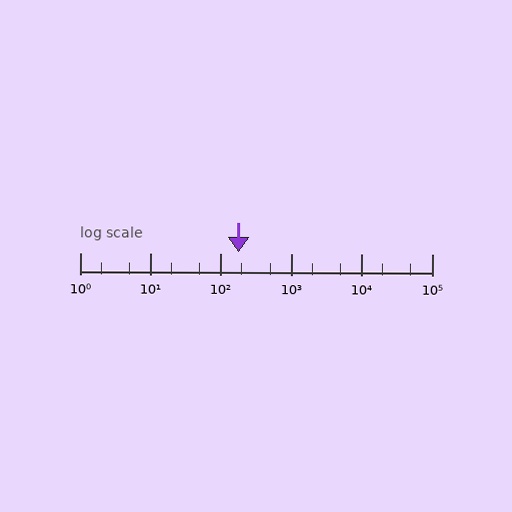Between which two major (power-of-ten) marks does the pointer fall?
The pointer is between 100 and 1000.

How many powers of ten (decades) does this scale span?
The scale spans 5 decades, from 1 to 100000.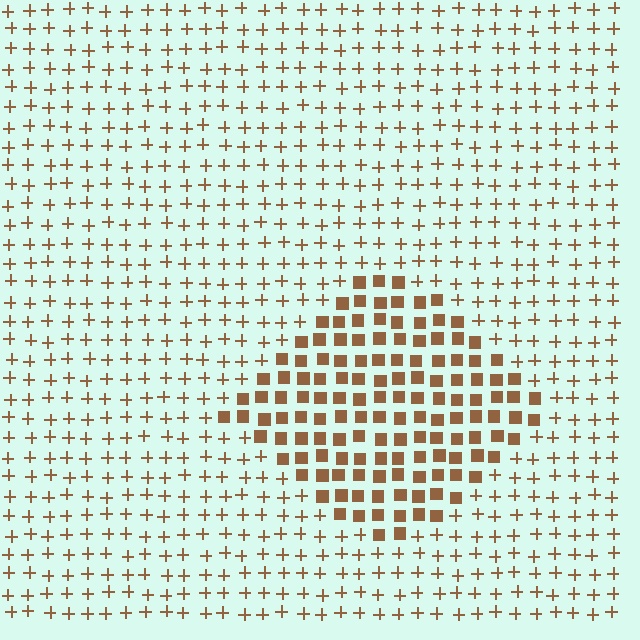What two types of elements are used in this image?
The image uses squares inside the diamond region and plus signs outside it.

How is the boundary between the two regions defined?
The boundary is defined by a change in element shape: squares inside vs. plus signs outside. All elements share the same color and spacing.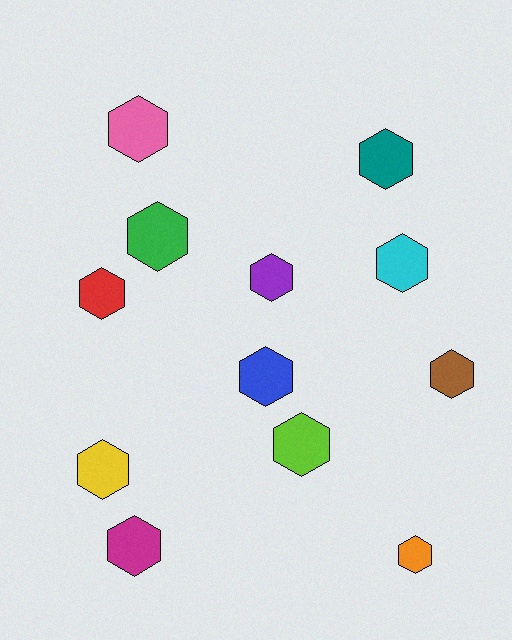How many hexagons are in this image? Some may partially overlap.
There are 12 hexagons.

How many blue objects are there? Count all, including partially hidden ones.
There is 1 blue object.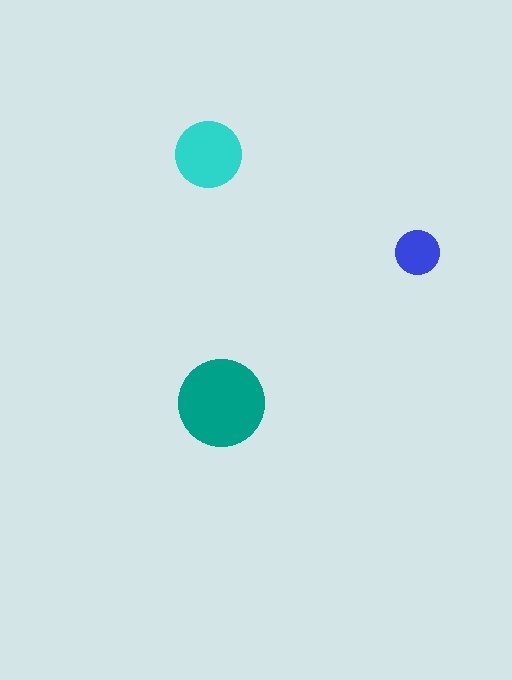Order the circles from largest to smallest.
the teal one, the cyan one, the blue one.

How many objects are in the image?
There are 3 objects in the image.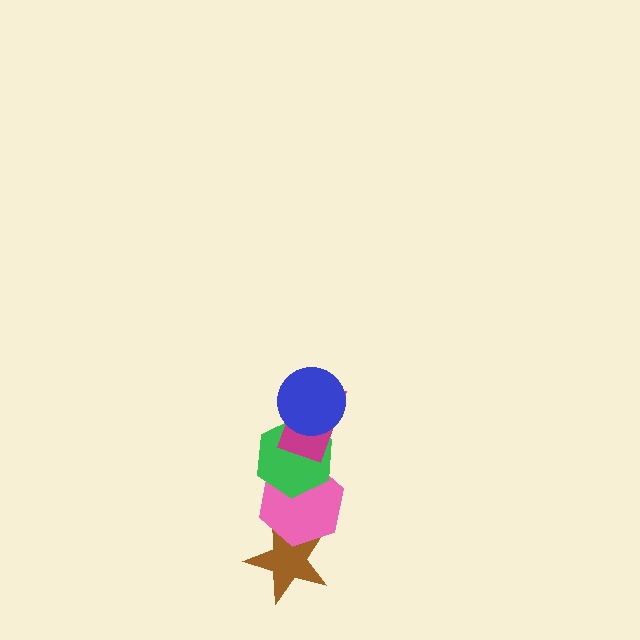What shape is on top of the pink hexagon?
The green hexagon is on top of the pink hexagon.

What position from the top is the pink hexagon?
The pink hexagon is 4th from the top.